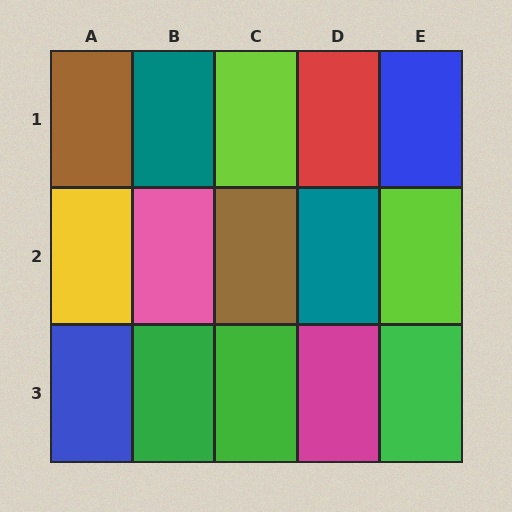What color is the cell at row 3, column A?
Blue.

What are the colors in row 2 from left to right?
Yellow, pink, brown, teal, lime.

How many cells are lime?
2 cells are lime.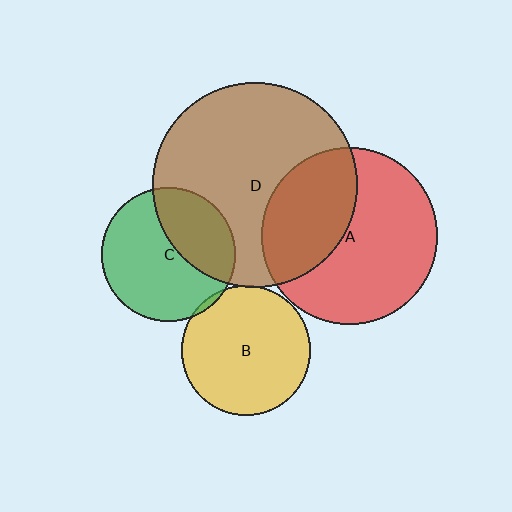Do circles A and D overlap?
Yes.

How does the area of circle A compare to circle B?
Approximately 1.9 times.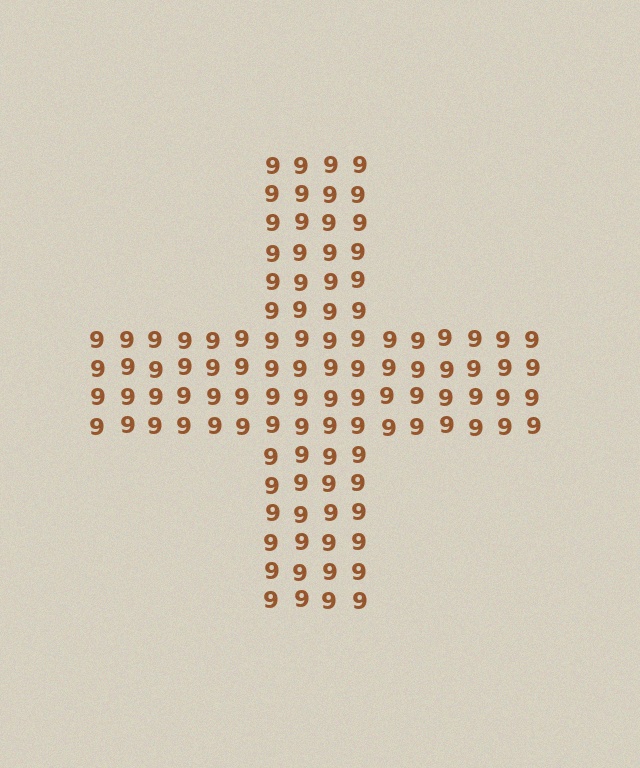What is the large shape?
The large shape is a cross.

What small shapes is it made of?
It is made of small digit 9's.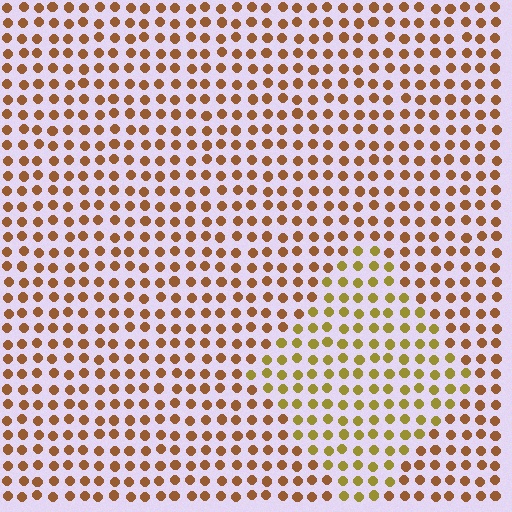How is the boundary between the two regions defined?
The boundary is defined purely by a slight shift in hue (about 32 degrees). Spacing, size, and orientation are identical on both sides.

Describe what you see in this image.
The image is filled with small brown elements in a uniform arrangement. A diamond-shaped region is visible where the elements are tinted to a slightly different hue, forming a subtle color boundary.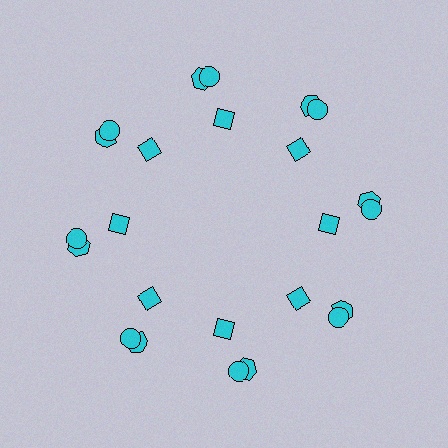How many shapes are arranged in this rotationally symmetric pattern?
There are 24 shapes, arranged in 8 groups of 3.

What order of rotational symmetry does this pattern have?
This pattern has 8-fold rotational symmetry.